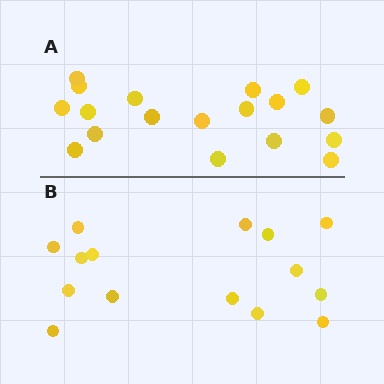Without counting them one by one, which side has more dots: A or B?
Region A (the top region) has more dots.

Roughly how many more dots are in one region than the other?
Region A has just a few more — roughly 2 or 3 more dots than region B.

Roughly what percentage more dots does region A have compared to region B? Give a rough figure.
About 20% more.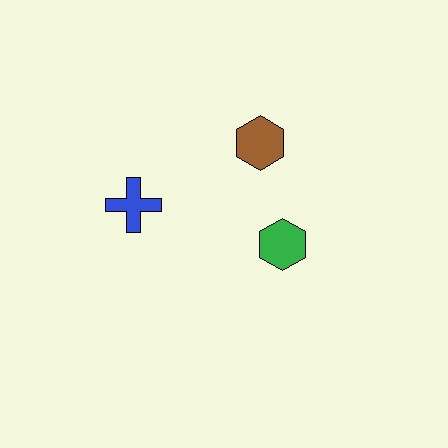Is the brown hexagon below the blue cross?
No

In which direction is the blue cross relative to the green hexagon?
The blue cross is to the left of the green hexagon.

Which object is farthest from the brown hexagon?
The blue cross is farthest from the brown hexagon.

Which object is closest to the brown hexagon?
The green hexagon is closest to the brown hexagon.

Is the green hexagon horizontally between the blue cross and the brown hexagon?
No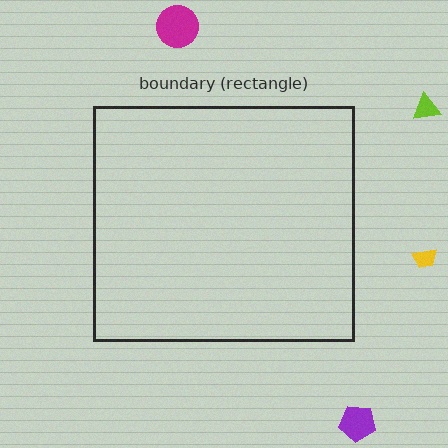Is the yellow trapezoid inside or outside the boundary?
Outside.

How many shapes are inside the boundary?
0 inside, 4 outside.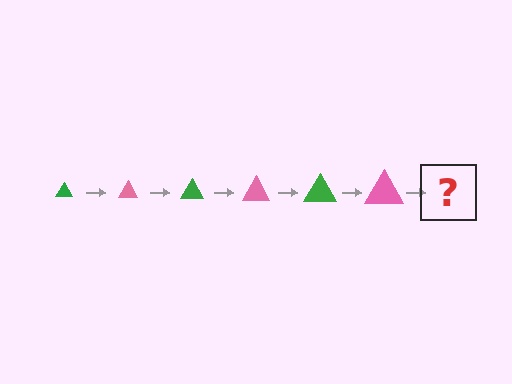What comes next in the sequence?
The next element should be a green triangle, larger than the previous one.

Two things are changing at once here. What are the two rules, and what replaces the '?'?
The two rules are that the triangle grows larger each step and the color cycles through green and pink. The '?' should be a green triangle, larger than the previous one.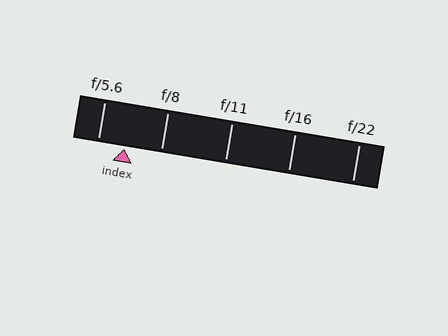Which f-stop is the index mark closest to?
The index mark is closest to f/5.6.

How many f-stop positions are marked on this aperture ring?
There are 5 f-stop positions marked.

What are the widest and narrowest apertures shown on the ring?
The widest aperture shown is f/5.6 and the narrowest is f/22.